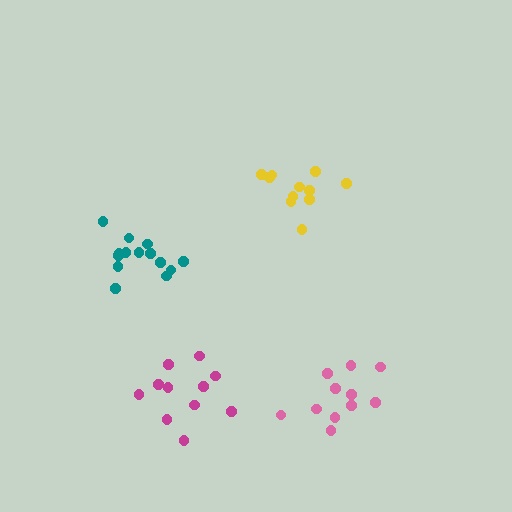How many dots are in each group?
Group 1: 14 dots, Group 2: 11 dots, Group 3: 11 dots, Group 4: 11 dots (47 total).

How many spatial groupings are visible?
There are 4 spatial groupings.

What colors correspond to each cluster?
The clusters are colored: teal, yellow, magenta, pink.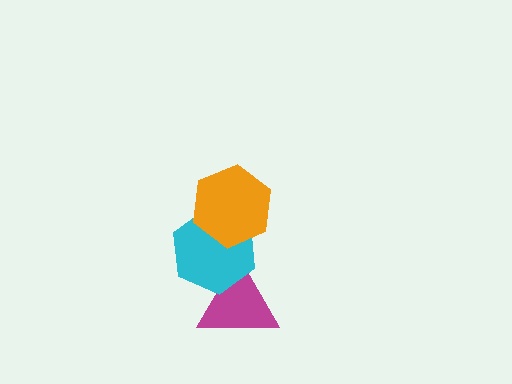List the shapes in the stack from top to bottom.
From top to bottom: the orange hexagon, the cyan hexagon, the magenta triangle.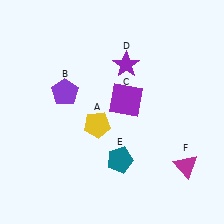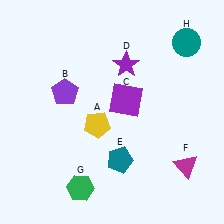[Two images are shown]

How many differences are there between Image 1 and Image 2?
There are 2 differences between the two images.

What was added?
A green hexagon (G), a teal circle (H) were added in Image 2.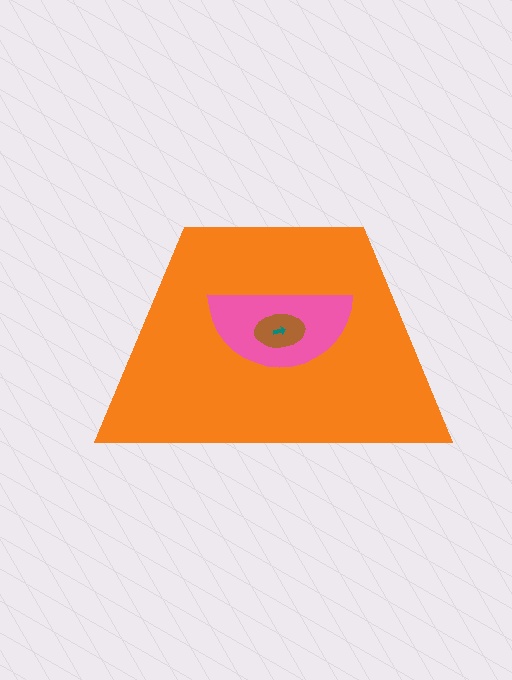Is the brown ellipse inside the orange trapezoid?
Yes.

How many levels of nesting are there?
4.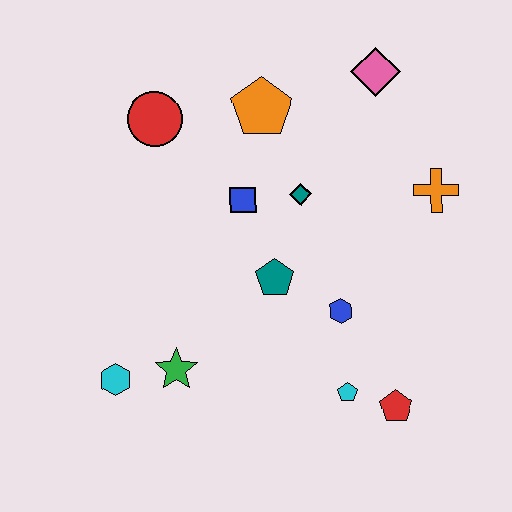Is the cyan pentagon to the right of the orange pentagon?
Yes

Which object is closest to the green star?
The cyan hexagon is closest to the green star.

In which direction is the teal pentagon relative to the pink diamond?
The teal pentagon is below the pink diamond.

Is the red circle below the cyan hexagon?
No